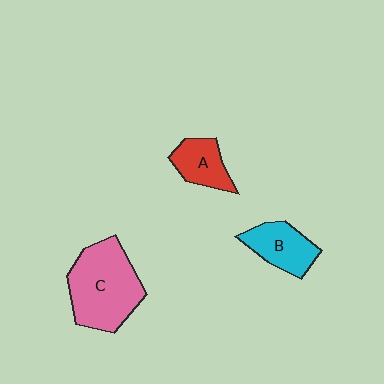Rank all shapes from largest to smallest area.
From largest to smallest: C (pink), B (cyan), A (red).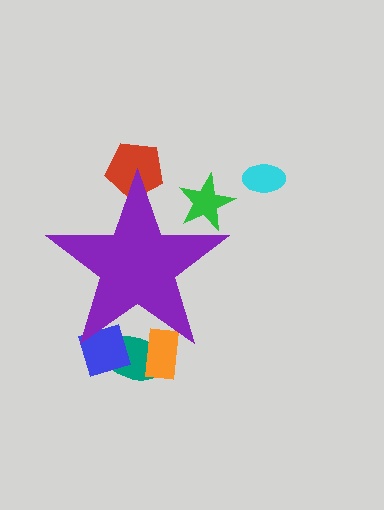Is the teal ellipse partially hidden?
Yes, the teal ellipse is partially hidden behind the purple star.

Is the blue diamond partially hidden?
Yes, the blue diamond is partially hidden behind the purple star.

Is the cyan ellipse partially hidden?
No, the cyan ellipse is fully visible.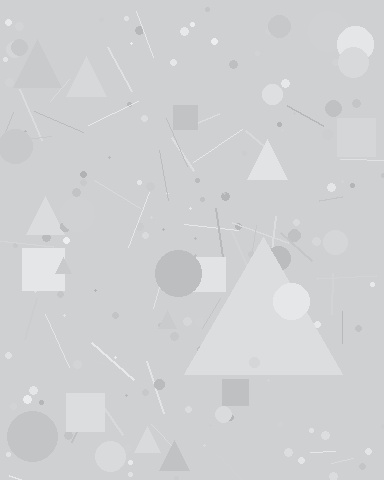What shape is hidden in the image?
A triangle is hidden in the image.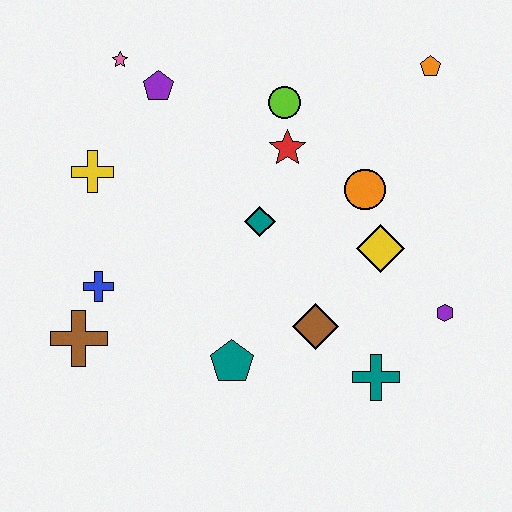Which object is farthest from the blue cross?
The orange pentagon is farthest from the blue cross.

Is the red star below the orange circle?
No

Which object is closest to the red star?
The lime circle is closest to the red star.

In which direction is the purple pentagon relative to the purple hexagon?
The purple pentagon is to the left of the purple hexagon.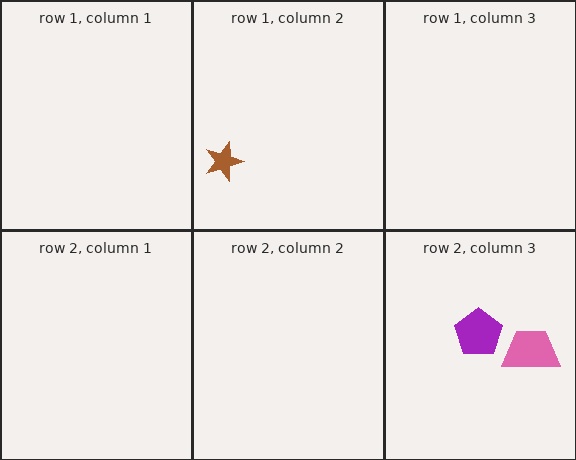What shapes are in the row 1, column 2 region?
The brown star.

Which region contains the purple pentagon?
The row 2, column 3 region.